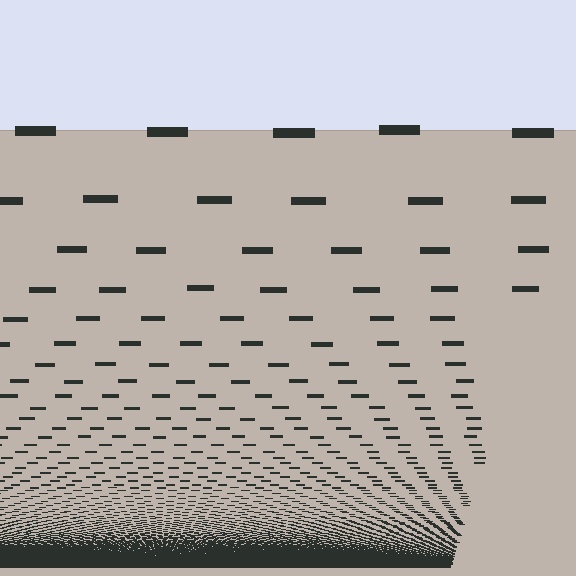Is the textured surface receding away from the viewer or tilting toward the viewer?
The surface appears to tilt toward the viewer. Texture elements get larger and sparser toward the top.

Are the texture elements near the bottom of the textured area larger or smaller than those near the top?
Smaller. The gradient is inverted — elements near the bottom are smaller and denser.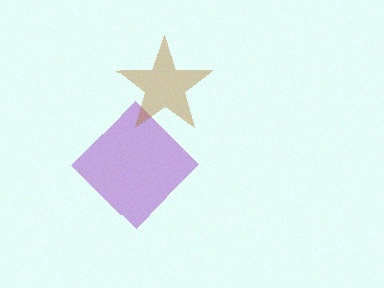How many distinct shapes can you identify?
There are 2 distinct shapes: a purple diamond, a brown star.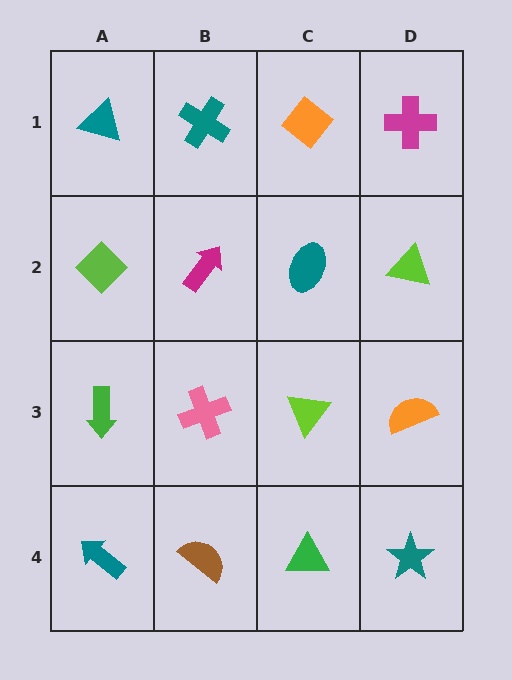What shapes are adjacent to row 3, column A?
A lime diamond (row 2, column A), a teal arrow (row 4, column A), a pink cross (row 3, column B).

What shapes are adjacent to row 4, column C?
A lime triangle (row 3, column C), a brown semicircle (row 4, column B), a teal star (row 4, column D).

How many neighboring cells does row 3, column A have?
3.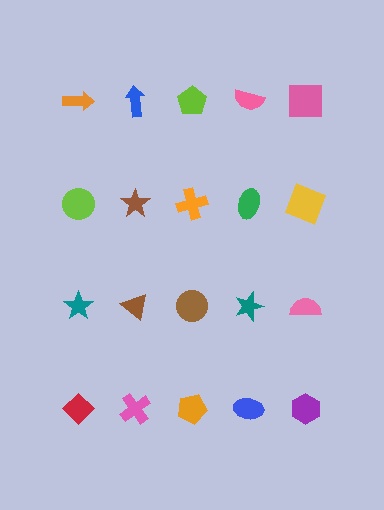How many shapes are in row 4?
5 shapes.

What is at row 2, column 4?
A green ellipse.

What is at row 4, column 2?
A pink cross.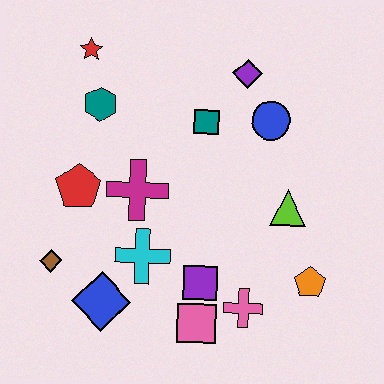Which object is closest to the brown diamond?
The blue diamond is closest to the brown diamond.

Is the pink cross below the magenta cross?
Yes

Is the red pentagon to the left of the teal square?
Yes